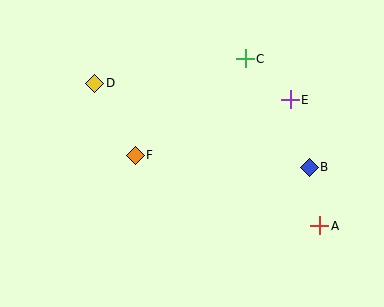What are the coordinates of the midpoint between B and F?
The midpoint between B and F is at (222, 161).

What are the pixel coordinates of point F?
Point F is at (135, 155).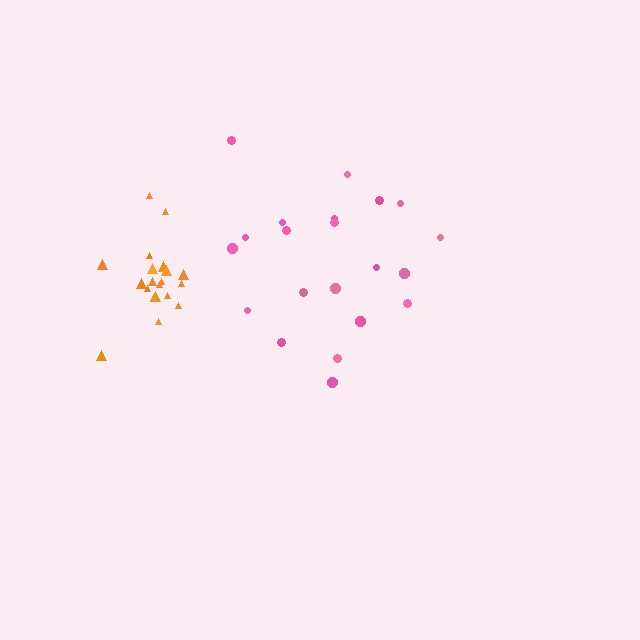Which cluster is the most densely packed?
Orange.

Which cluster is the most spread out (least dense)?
Pink.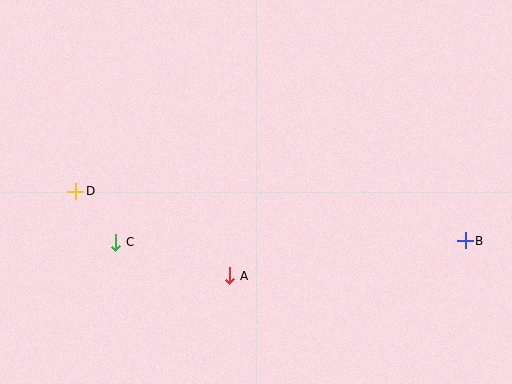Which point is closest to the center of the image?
Point A at (230, 276) is closest to the center.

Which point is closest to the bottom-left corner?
Point C is closest to the bottom-left corner.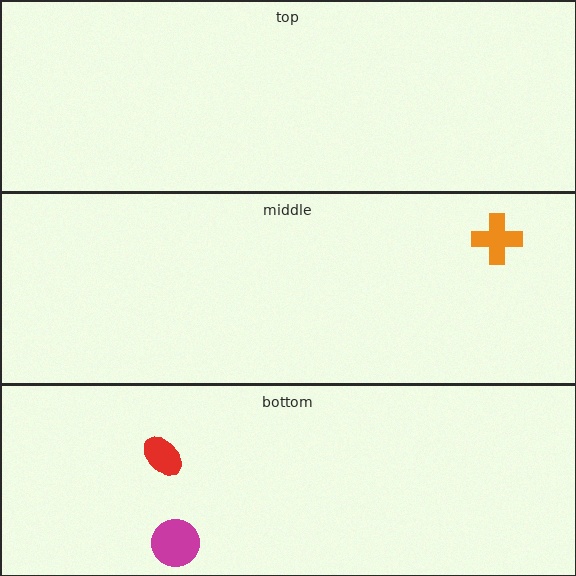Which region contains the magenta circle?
The bottom region.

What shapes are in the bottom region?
The red ellipse, the magenta circle.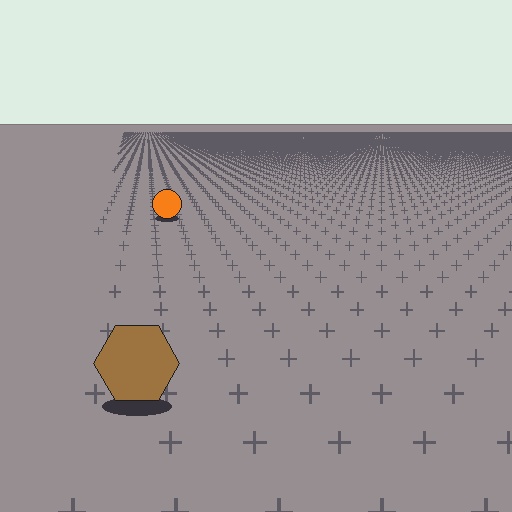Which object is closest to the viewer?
The brown hexagon is closest. The texture marks near it are larger and more spread out.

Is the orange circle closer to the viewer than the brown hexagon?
No. The brown hexagon is closer — you can tell from the texture gradient: the ground texture is coarser near it.